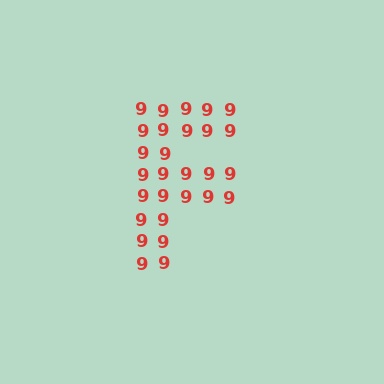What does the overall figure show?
The overall figure shows the letter F.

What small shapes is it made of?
It is made of small digit 9's.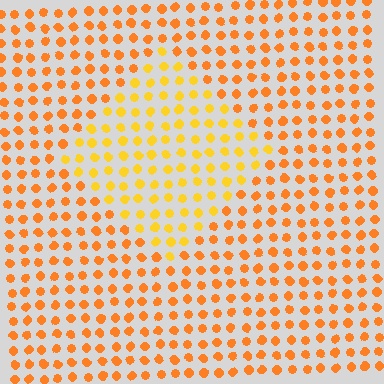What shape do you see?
I see a diamond.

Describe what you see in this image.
The image is filled with small orange elements in a uniform arrangement. A diamond-shaped region is visible where the elements are tinted to a slightly different hue, forming a subtle color boundary.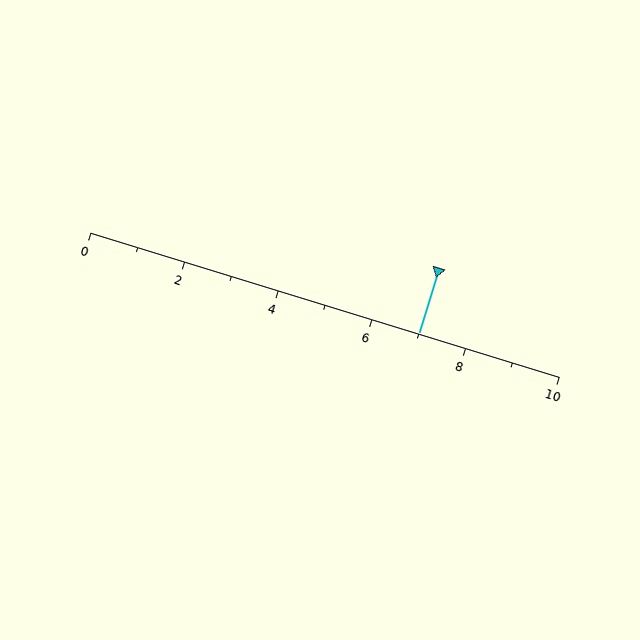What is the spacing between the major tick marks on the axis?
The major ticks are spaced 2 apart.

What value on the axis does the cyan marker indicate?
The marker indicates approximately 7.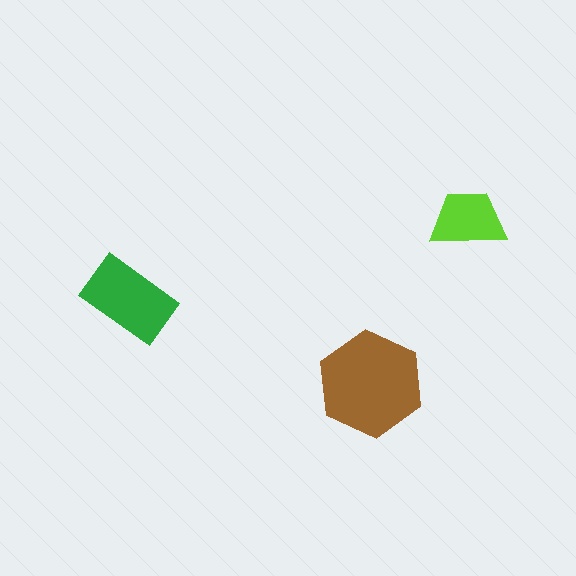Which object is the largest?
The brown hexagon.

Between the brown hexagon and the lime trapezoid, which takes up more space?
The brown hexagon.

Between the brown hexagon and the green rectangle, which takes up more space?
The brown hexagon.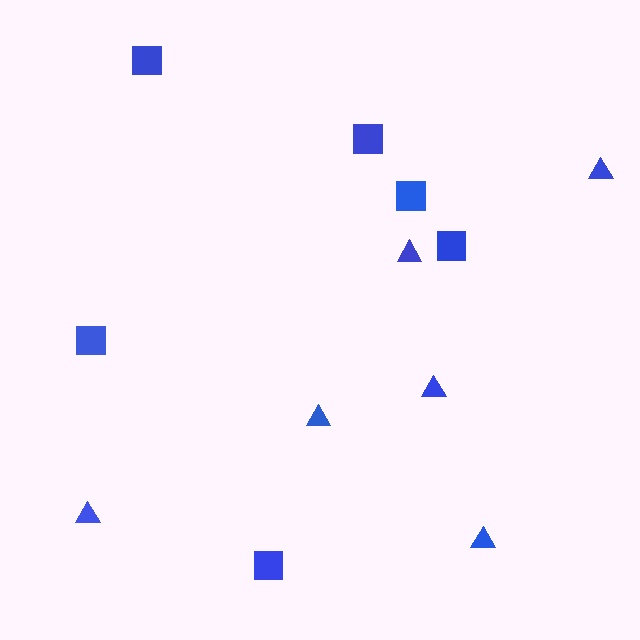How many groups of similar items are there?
There are 2 groups: one group of squares (6) and one group of triangles (6).